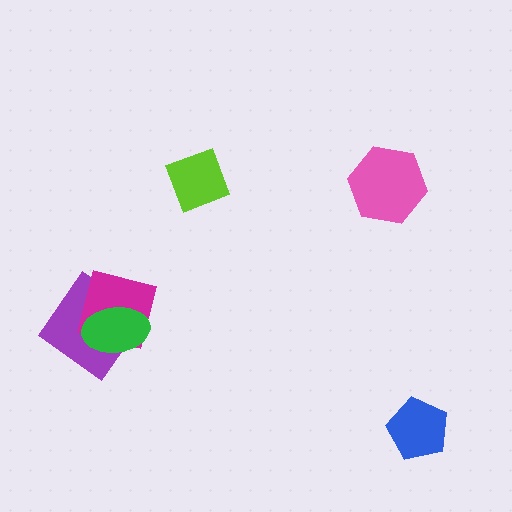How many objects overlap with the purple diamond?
2 objects overlap with the purple diamond.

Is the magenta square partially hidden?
Yes, it is partially covered by another shape.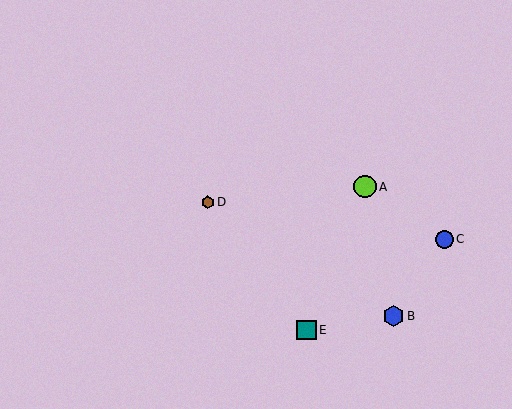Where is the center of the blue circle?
The center of the blue circle is at (444, 239).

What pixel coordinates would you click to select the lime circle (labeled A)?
Click at (365, 187) to select the lime circle A.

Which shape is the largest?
The lime circle (labeled A) is the largest.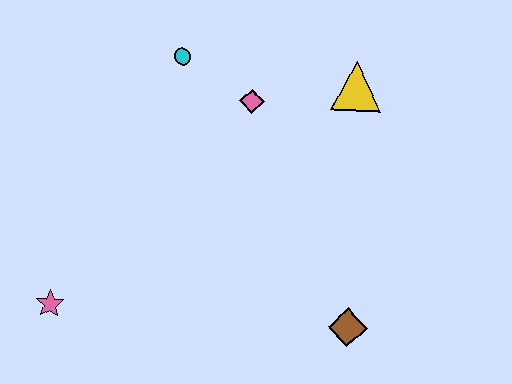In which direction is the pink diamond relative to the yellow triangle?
The pink diamond is to the left of the yellow triangle.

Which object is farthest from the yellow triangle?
The pink star is farthest from the yellow triangle.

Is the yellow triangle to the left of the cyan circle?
No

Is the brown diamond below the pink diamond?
Yes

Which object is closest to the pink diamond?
The cyan circle is closest to the pink diamond.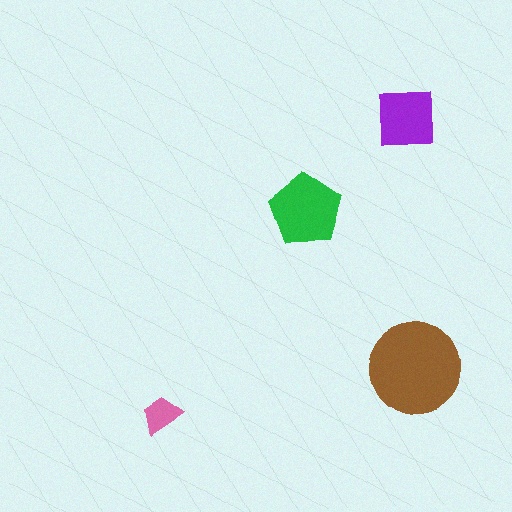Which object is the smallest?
The pink trapezoid.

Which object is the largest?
The brown circle.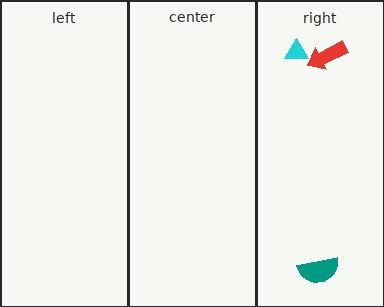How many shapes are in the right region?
3.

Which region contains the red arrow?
The right region.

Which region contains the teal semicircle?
The right region.